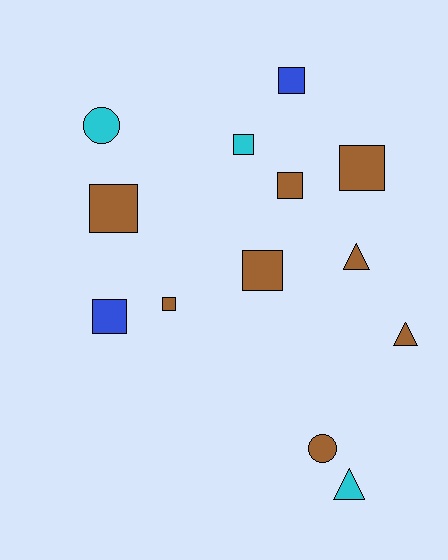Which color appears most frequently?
Brown, with 8 objects.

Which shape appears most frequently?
Square, with 8 objects.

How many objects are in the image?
There are 13 objects.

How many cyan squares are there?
There is 1 cyan square.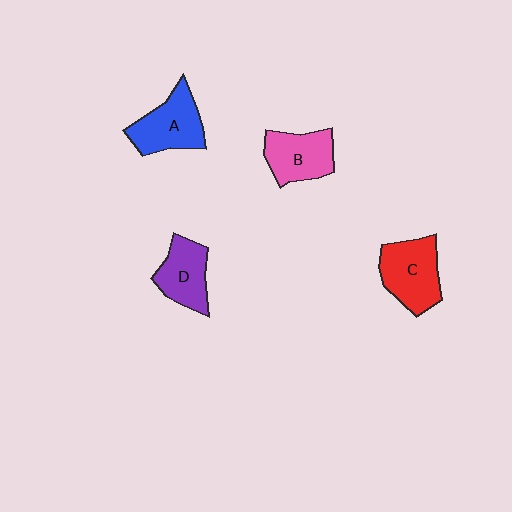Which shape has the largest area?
Shape C (red).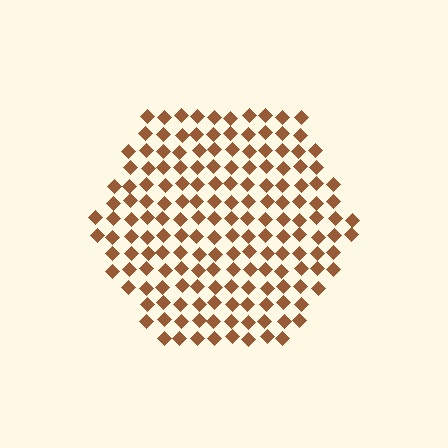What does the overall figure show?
The overall figure shows a hexagon.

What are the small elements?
The small elements are diamonds.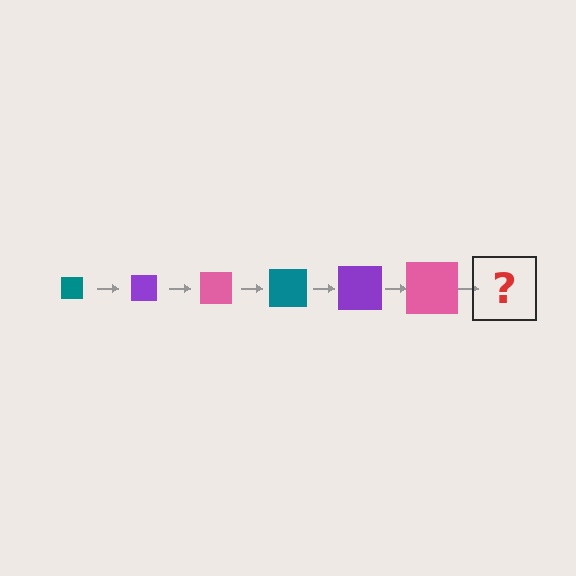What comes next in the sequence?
The next element should be a teal square, larger than the previous one.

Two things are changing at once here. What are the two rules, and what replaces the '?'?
The two rules are that the square grows larger each step and the color cycles through teal, purple, and pink. The '?' should be a teal square, larger than the previous one.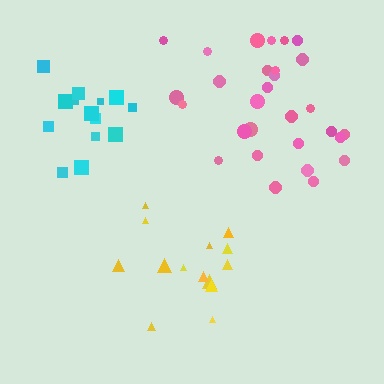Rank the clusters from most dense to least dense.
yellow, pink, cyan.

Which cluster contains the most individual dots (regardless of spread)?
Pink (31).